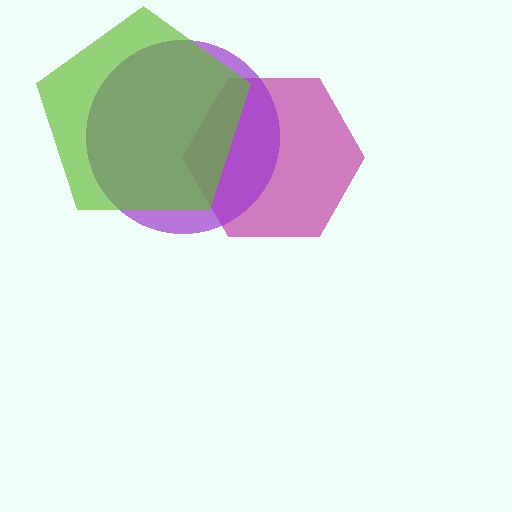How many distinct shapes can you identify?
There are 3 distinct shapes: a magenta hexagon, a purple circle, a lime pentagon.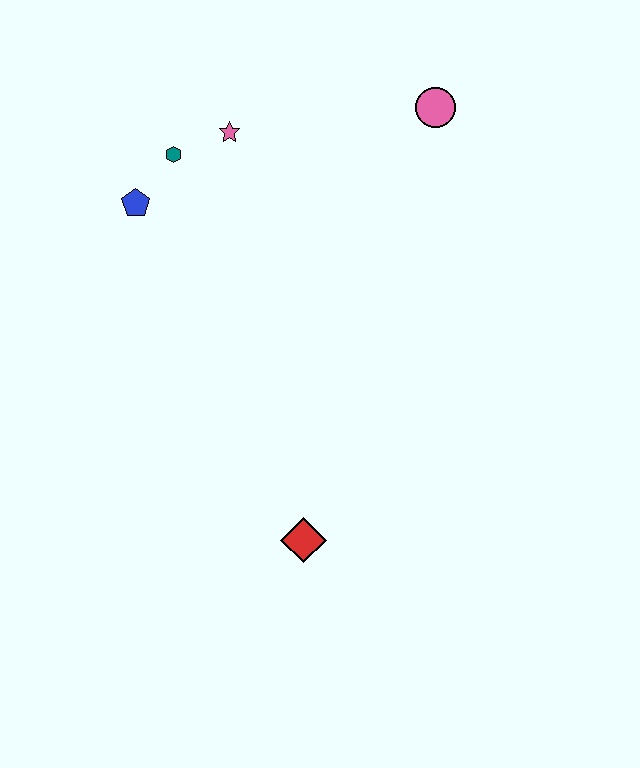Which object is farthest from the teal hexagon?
The red diamond is farthest from the teal hexagon.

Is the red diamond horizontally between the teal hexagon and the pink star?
No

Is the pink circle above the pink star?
Yes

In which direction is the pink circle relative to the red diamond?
The pink circle is above the red diamond.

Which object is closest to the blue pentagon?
The teal hexagon is closest to the blue pentagon.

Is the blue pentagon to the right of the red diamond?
No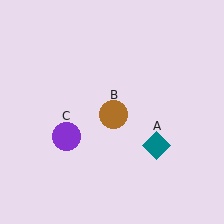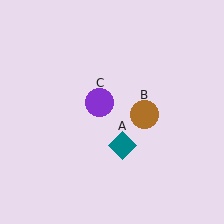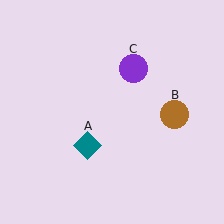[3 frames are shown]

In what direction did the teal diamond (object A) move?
The teal diamond (object A) moved left.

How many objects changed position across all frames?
3 objects changed position: teal diamond (object A), brown circle (object B), purple circle (object C).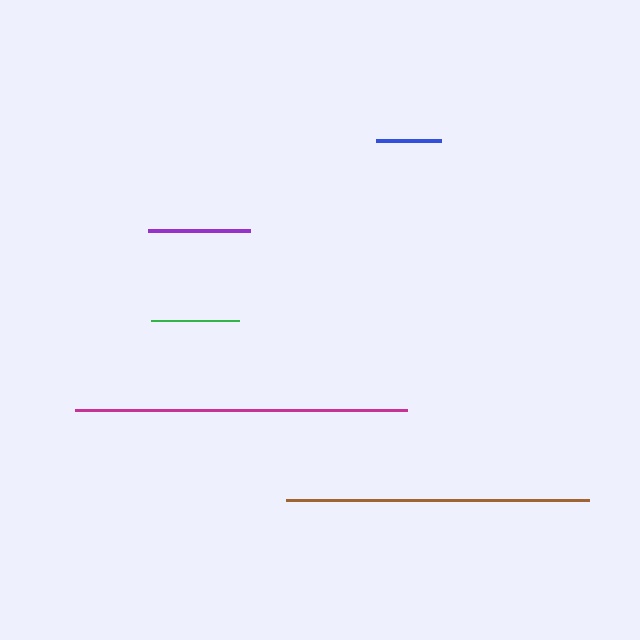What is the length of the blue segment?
The blue segment is approximately 65 pixels long.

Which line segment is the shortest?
The blue line is the shortest at approximately 65 pixels.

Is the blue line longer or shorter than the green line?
The green line is longer than the blue line.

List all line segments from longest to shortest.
From longest to shortest: magenta, brown, purple, green, blue.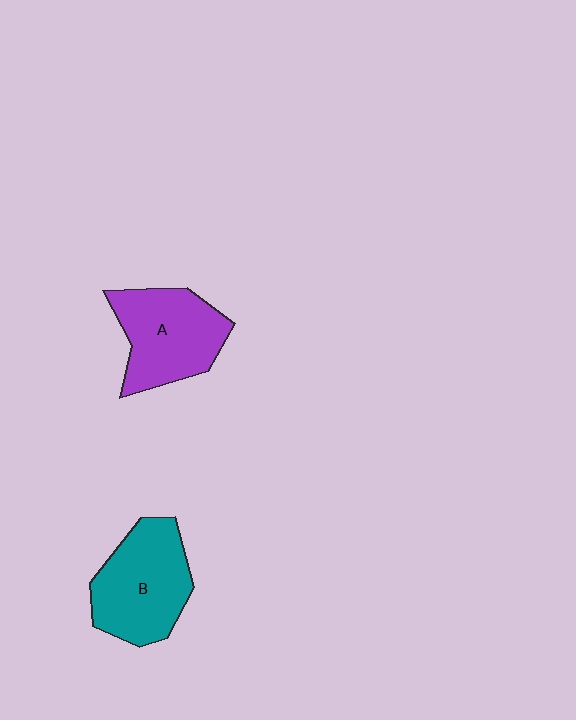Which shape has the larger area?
Shape B (teal).